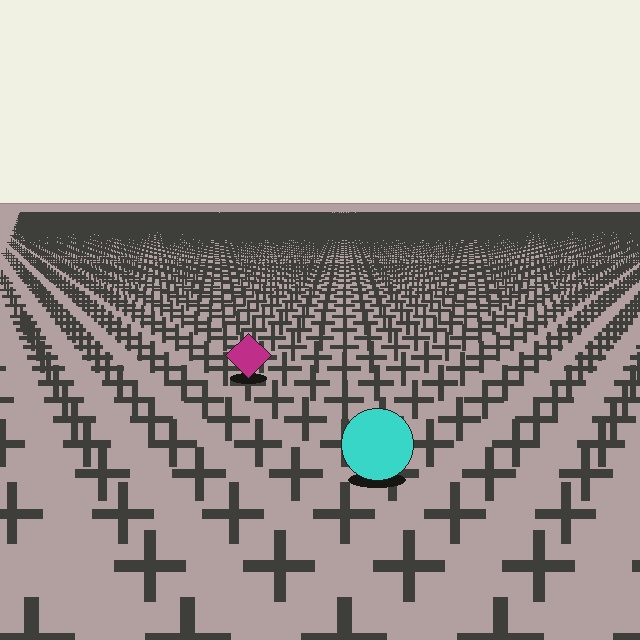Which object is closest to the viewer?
The cyan circle is closest. The texture marks near it are larger and more spread out.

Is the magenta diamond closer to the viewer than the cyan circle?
No. The cyan circle is closer — you can tell from the texture gradient: the ground texture is coarser near it.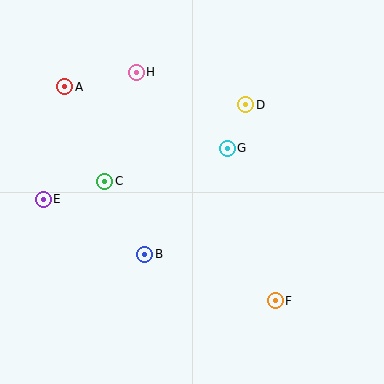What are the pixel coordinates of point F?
Point F is at (275, 301).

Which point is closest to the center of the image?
Point G at (227, 148) is closest to the center.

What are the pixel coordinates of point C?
Point C is at (105, 181).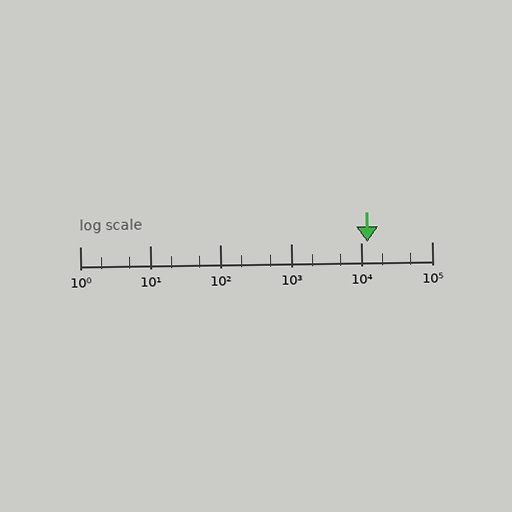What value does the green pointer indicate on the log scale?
The pointer indicates approximately 12000.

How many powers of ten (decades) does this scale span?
The scale spans 5 decades, from 1 to 100000.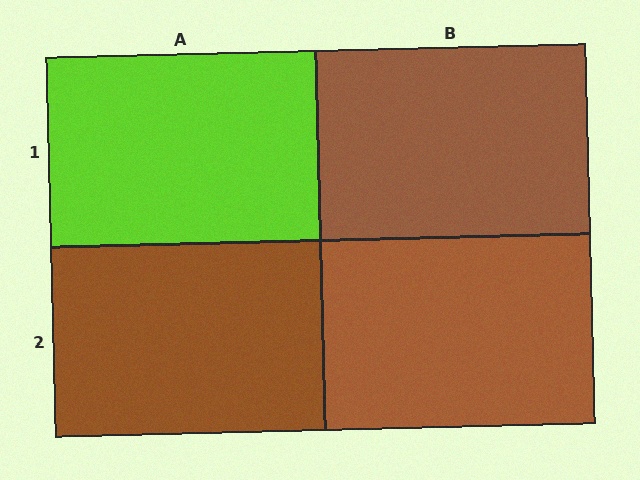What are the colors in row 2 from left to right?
Brown, brown.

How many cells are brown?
3 cells are brown.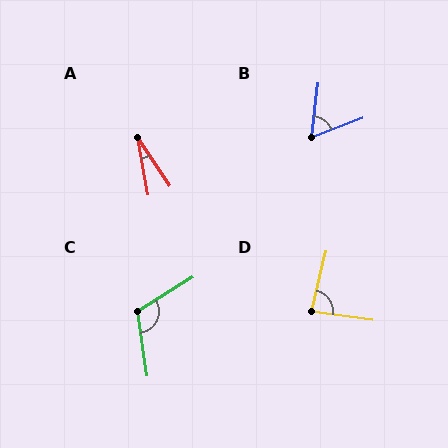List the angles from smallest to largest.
A (23°), B (62°), D (85°), C (113°).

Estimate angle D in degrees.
Approximately 85 degrees.